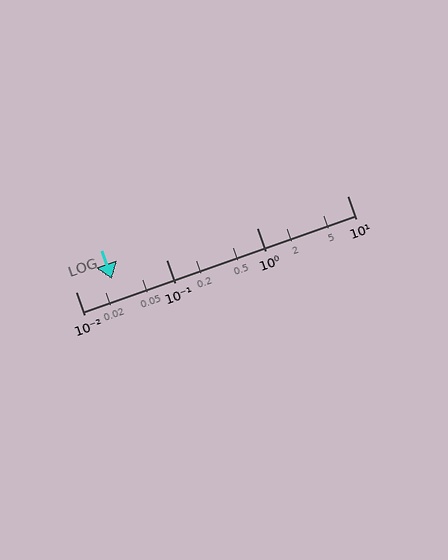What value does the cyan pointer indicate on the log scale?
The pointer indicates approximately 0.025.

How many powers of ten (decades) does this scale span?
The scale spans 3 decades, from 0.01 to 10.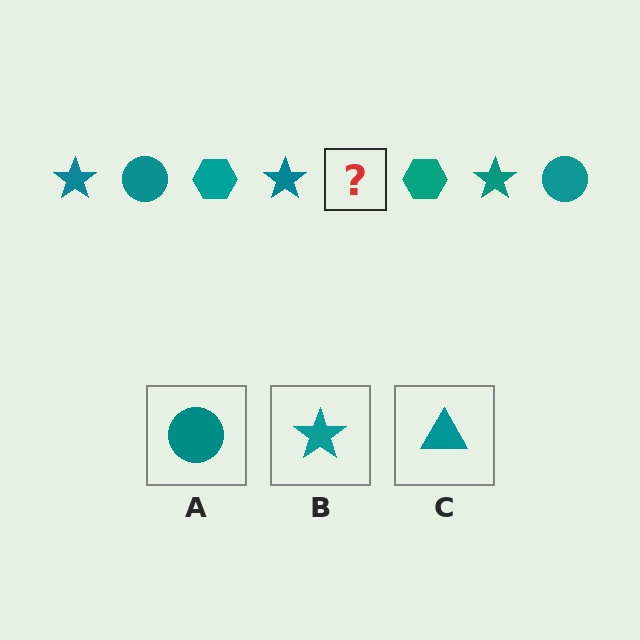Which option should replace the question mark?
Option A.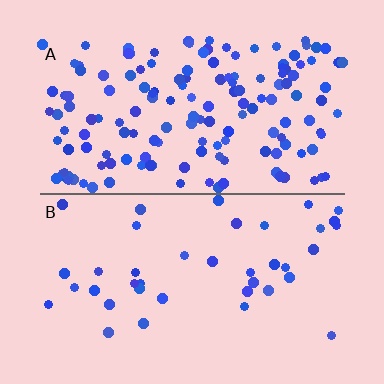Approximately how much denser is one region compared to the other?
Approximately 3.8× — region A over region B.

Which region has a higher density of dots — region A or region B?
A (the top).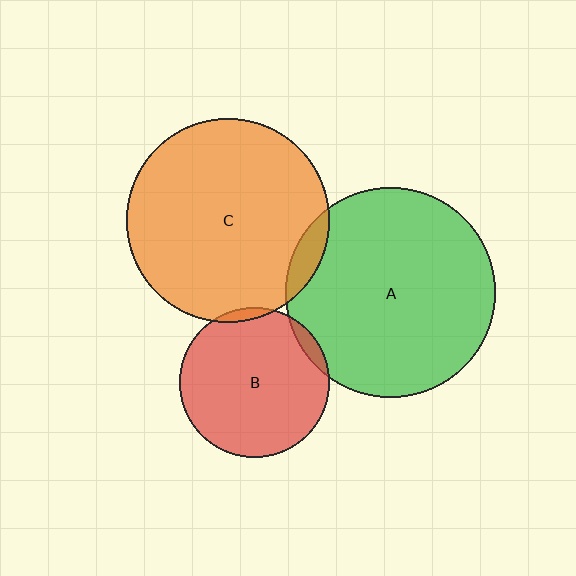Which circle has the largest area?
Circle A (green).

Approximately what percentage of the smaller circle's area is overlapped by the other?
Approximately 5%.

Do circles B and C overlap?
Yes.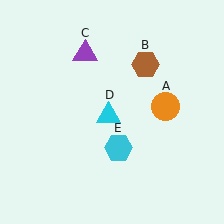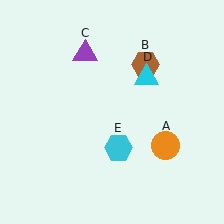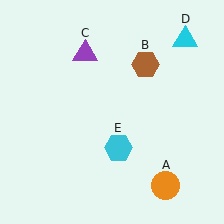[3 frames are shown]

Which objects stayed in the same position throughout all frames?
Brown hexagon (object B) and purple triangle (object C) and cyan hexagon (object E) remained stationary.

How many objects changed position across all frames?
2 objects changed position: orange circle (object A), cyan triangle (object D).